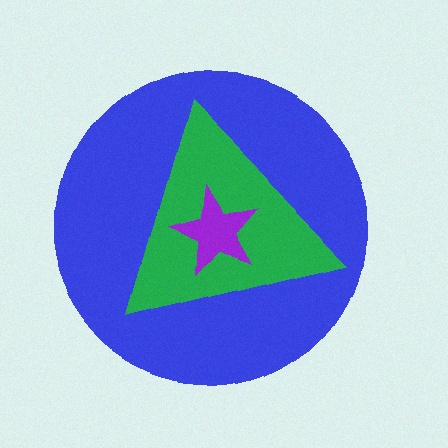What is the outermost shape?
The blue circle.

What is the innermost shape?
The purple star.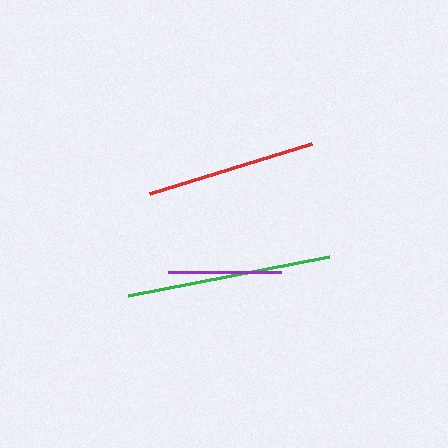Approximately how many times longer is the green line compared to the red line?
The green line is approximately 1.2 times the length of the red line.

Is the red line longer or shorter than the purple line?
The red line is longer than the purple line.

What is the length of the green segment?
The green segment is approximately 204 pixels long.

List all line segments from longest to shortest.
From longest to shortest: green, red, purple.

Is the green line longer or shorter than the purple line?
The green line is longer than the purple line.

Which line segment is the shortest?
The purple line is the shortest at approximately 113 pixels.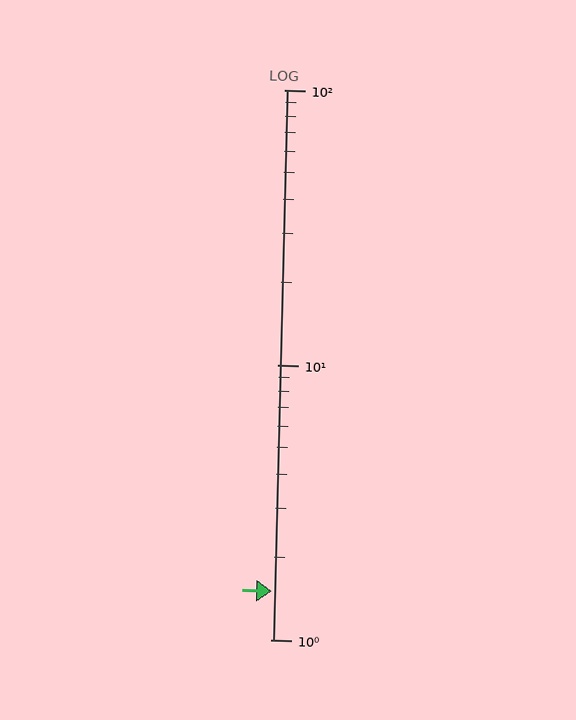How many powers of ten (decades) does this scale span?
The scale spans 2 decades, from 1 to 100.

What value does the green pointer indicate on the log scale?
The pointer indicates approximately 1.5.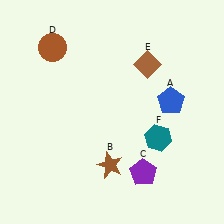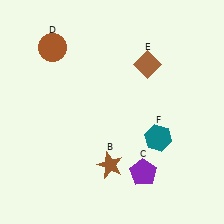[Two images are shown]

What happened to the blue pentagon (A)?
The blue pentagon (A) was removed in Image 2. It was in the top-right area of Image 1.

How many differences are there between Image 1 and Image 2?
There is 1 difference between the two images.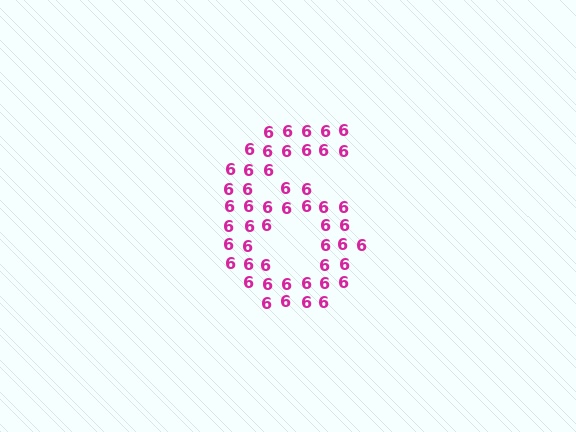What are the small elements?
The small elements are digit 6's.